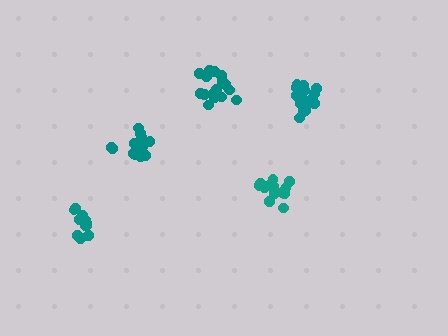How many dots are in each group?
Group 1: 13 dots, Group 2: 17 dots, Group 3: 16 dots, Group 4: 12 dots, Group 5: 17 dots (75 total).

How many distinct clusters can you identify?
There are 5 distinct clusters.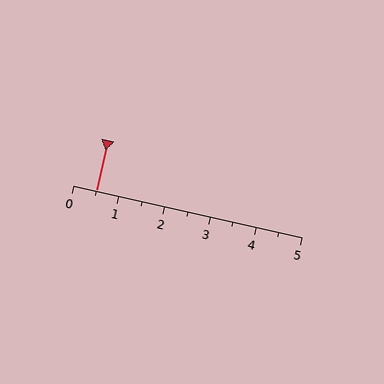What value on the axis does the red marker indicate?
The marker indicates approximately 0.5.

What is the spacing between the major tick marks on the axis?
The major ticks are spaced 1 apart.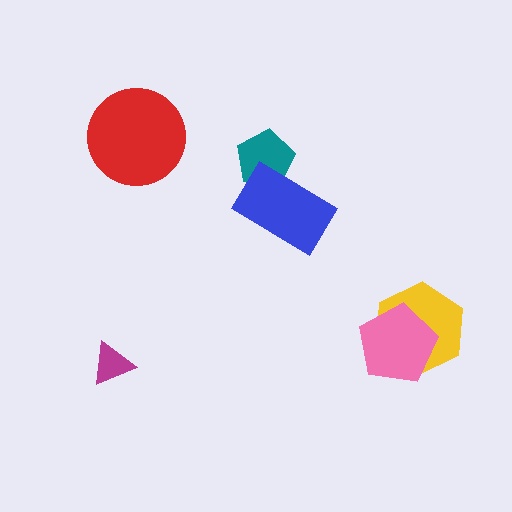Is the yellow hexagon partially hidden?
Yes, it is partially covered by another shape.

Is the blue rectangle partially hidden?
No, no other shape covers it.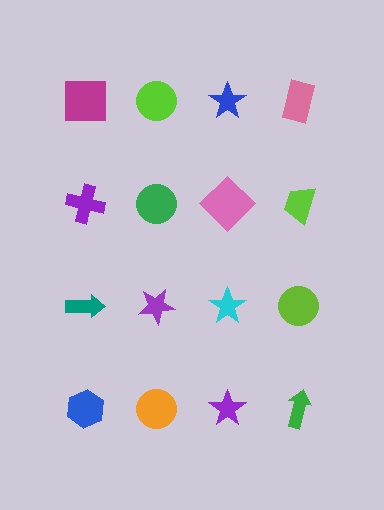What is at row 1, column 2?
A lime circle.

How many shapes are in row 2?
4 shapes.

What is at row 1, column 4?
A pink rectangle.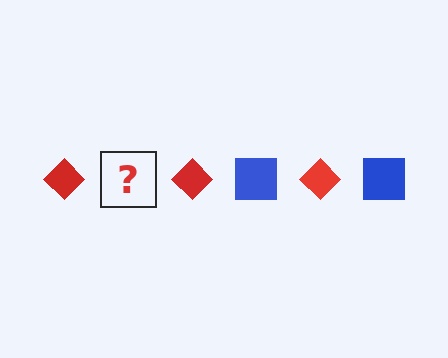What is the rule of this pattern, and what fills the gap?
The rule is that the pattern alternates between red diamond and blue square. The gap should be filled with a blue square.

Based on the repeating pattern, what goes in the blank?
The blank should be a blue square.